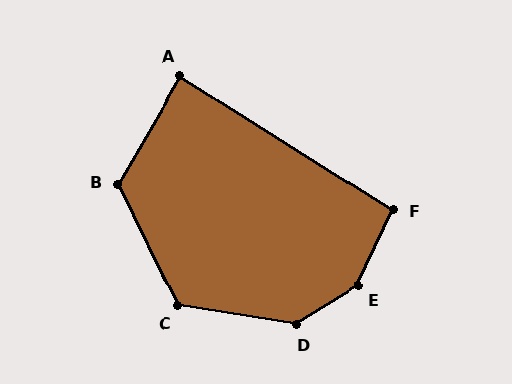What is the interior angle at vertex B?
Approximately 124 degrees (obtuse).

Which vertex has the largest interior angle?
E, at approximately 147 degrees.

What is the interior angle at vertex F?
Approximately 97 degrees (obtuse).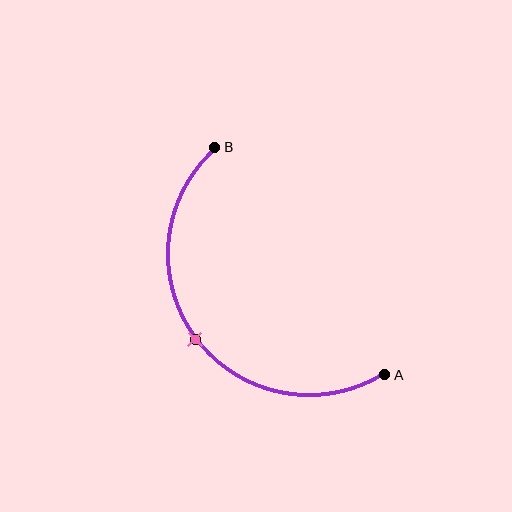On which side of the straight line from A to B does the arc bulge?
The arc bulges below and to the left of the straight line connecting A and B.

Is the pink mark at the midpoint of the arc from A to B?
Yes. The pink mark lies on the arc at equal arc-length from both A and B — it is the arc midpoint.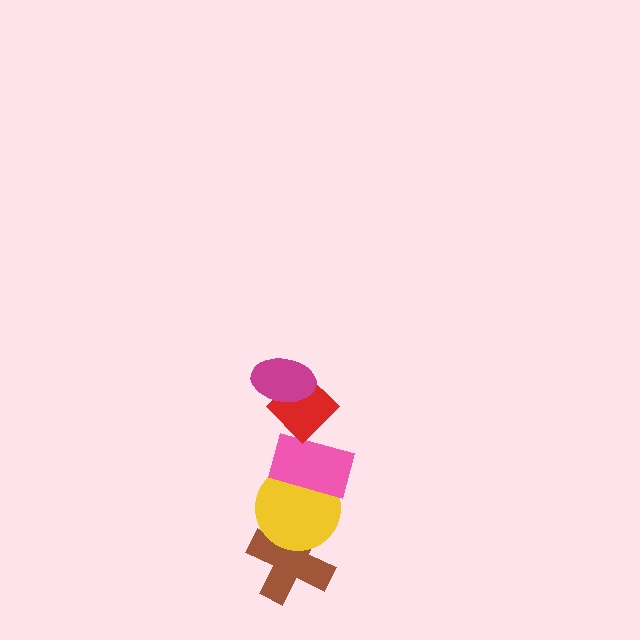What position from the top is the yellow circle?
The yellow circle is 4th from the top.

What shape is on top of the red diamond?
The magenta ellipse is on top of the red diamond.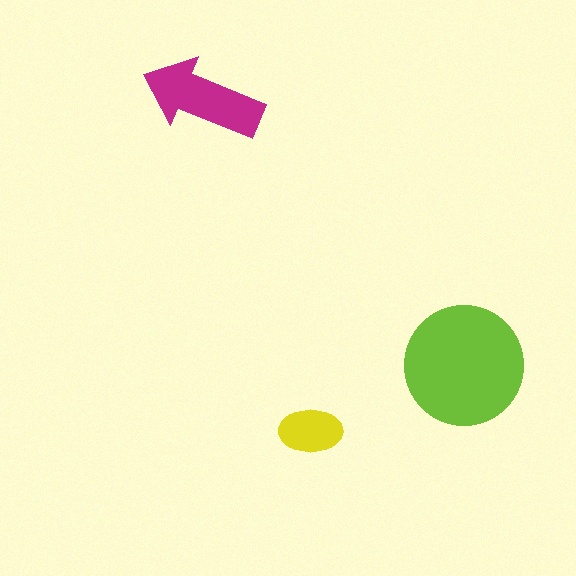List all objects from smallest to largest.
The yellow ellipse, the magenta arrow, the lime circle.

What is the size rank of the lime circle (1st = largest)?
1st.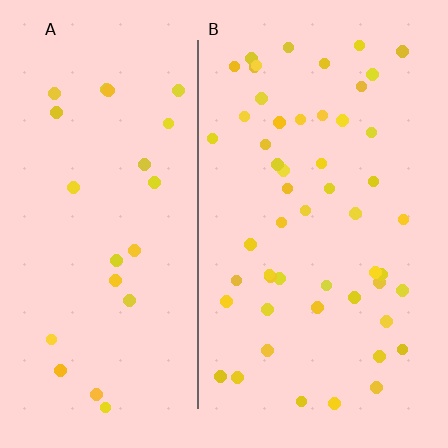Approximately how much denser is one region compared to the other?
Approximately 2.3× — region B over region A.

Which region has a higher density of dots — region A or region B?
B (the right).